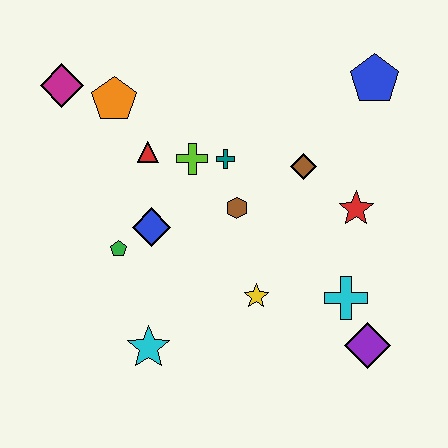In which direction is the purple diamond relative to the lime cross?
The purple diamond is below the lime cross.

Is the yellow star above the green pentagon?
No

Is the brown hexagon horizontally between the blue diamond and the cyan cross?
Yes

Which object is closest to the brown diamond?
The red star is closest to the brown diamond.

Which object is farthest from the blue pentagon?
The cyan star is farthest from the blue pentagon.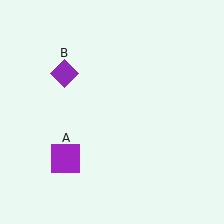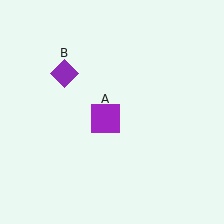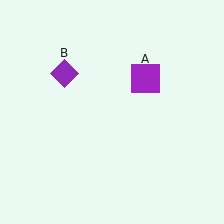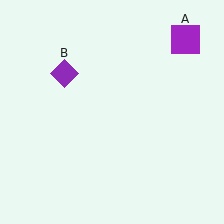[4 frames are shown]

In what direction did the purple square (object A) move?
The purple square (object A) moved up and to the right.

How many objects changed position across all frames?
1 object changed position: purple square (object A).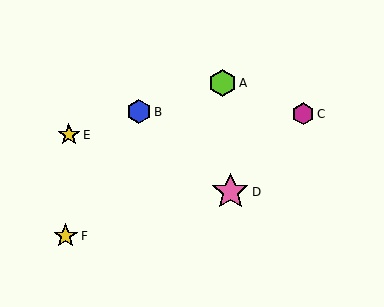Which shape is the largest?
The pink star (labeled D) is the largest.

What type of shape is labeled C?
Shape C is a magenta hexagon.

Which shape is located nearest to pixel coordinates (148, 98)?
The blue hexagon (labeled B) at (139, 112) is nearest to that location.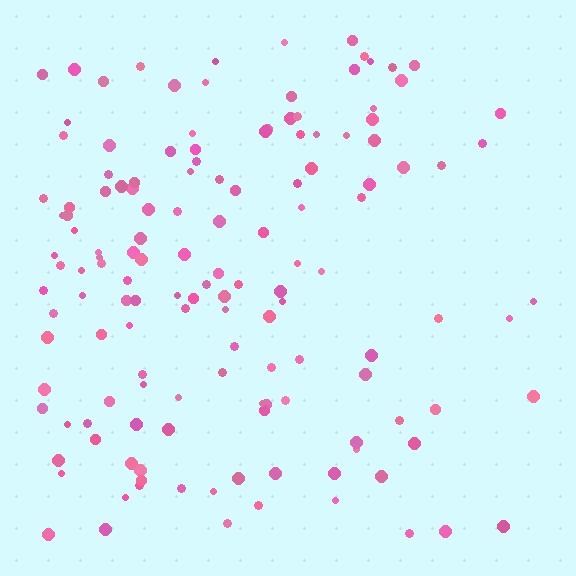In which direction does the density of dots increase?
From right to left, with the left side densest.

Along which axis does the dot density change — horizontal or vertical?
Horizontal.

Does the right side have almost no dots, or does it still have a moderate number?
Still a moderate number, just noticeably fewer than the left.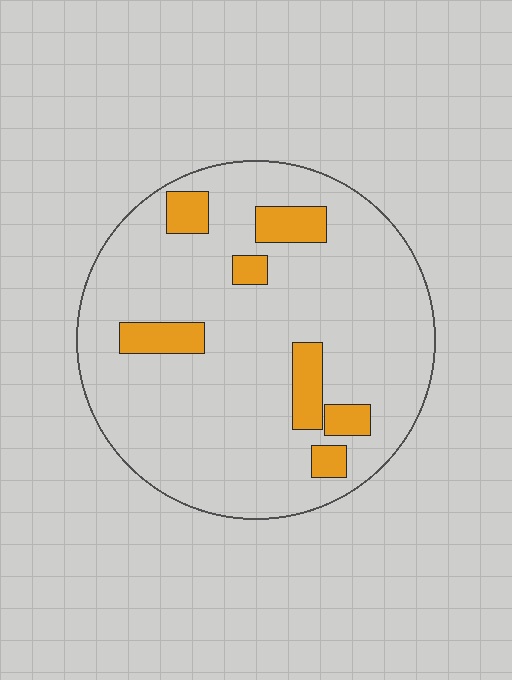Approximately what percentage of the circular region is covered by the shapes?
Approximately 15%.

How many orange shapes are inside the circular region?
7.